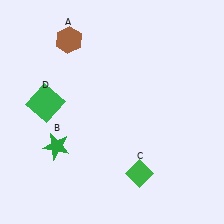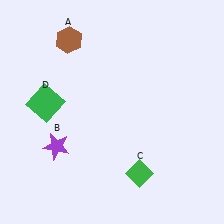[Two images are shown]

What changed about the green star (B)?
In Image 1, B is green. In Image 2, it changed to purple.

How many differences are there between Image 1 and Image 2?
There is 1 difference between the two images.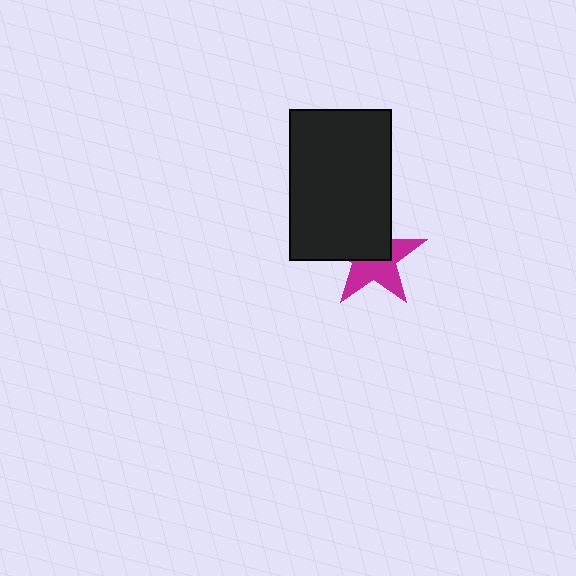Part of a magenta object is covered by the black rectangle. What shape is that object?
It is a star.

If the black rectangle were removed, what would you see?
You would see the complete magenta star.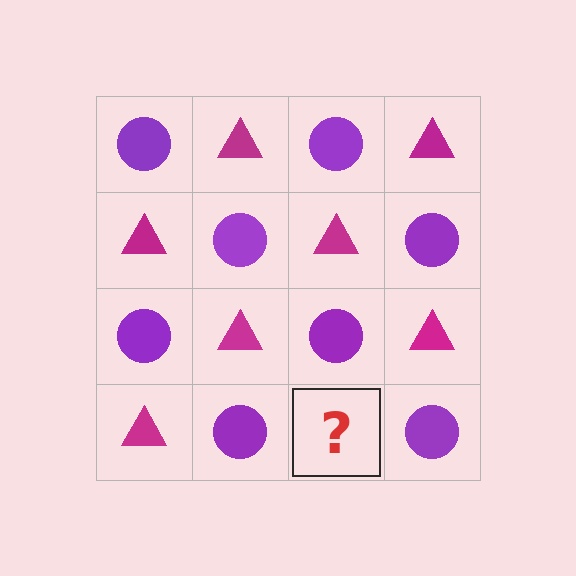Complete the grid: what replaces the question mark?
The question mark should be replaced with a magenta triangle.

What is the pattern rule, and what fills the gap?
The rule is that it alternates purple circle and magenta triangle in a checkerboard pattern. The gap should be filled with a magenta triangle.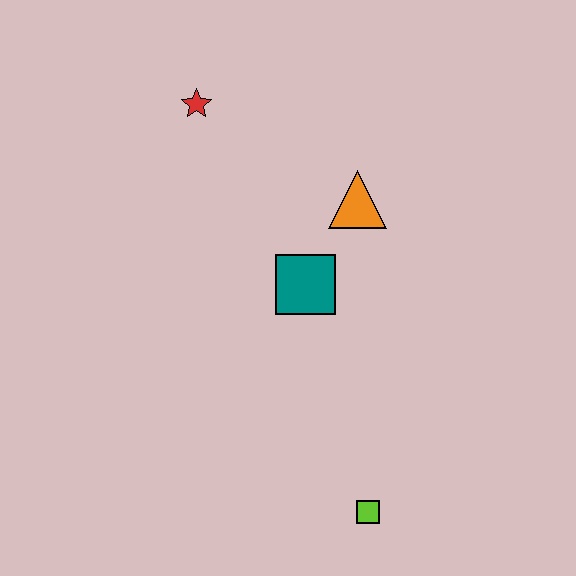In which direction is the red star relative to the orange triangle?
The red star is to the left of the orange triangle.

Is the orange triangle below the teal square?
No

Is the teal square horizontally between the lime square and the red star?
Yes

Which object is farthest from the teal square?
The lime square is farthest from the teal square.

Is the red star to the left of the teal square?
Yes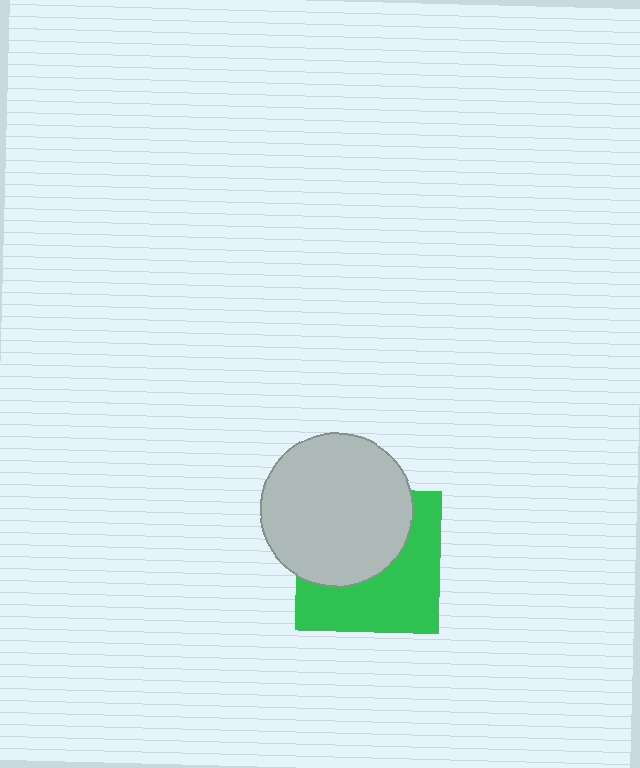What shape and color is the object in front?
The object in front is a light gray circle.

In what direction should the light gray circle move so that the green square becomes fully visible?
The light gray circle should move up. That is the shortest direction to clear the overlap and leave the green square fully visible.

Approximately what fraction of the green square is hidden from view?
Roughly 49% of the green square is hidden behind the light gray circle.